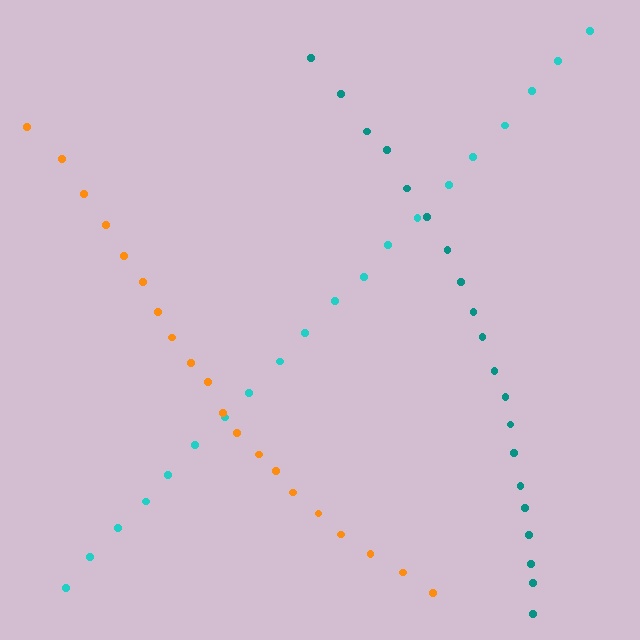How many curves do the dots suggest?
There are 3 distinct paths.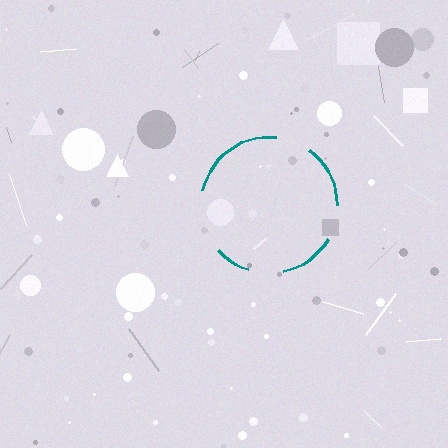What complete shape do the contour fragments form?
The contour fragments form a circle.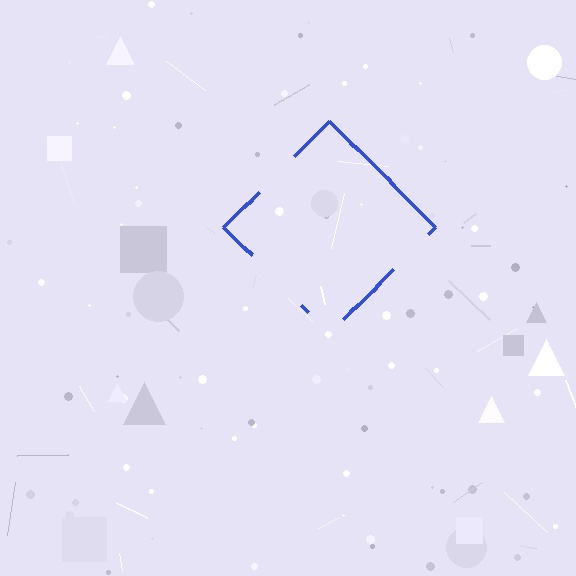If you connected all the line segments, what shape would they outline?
They would outline a diamond.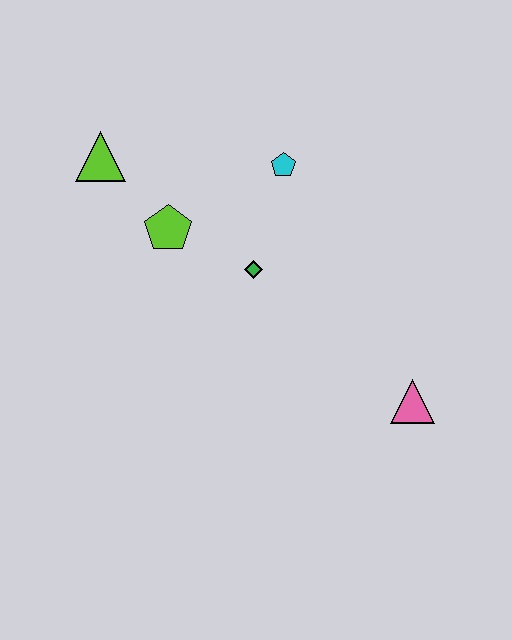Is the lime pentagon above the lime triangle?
No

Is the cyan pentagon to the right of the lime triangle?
Yes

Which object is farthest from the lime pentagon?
The pink triangle is farthest from the lime pentagon.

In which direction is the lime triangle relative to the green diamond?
The lime triangle is to the left of the green diamond.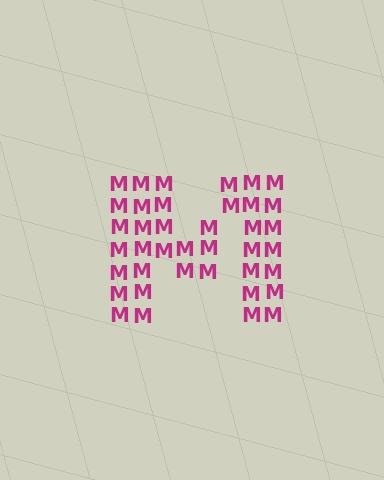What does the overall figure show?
The overall figure shows the letter M.